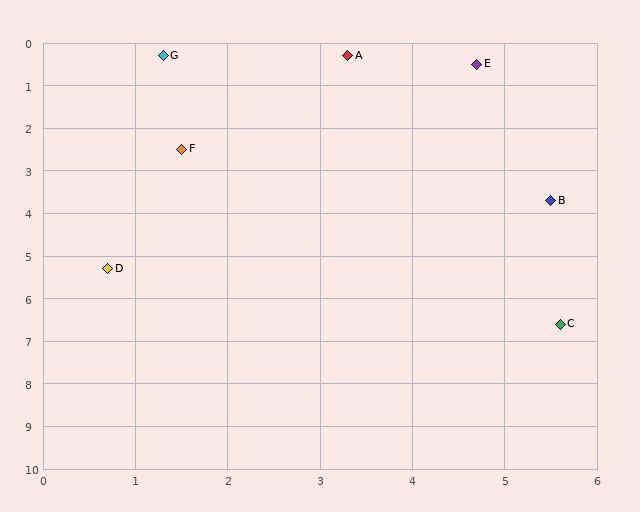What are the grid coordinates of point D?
Point D is at approximately (0.7, 5.3).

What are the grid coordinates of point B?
Point B is at approximately (5.5, 3.7).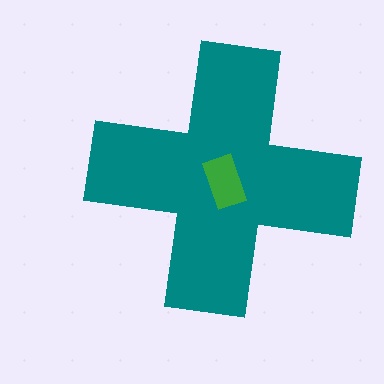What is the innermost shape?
The green rectangle.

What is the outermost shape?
The teal cross.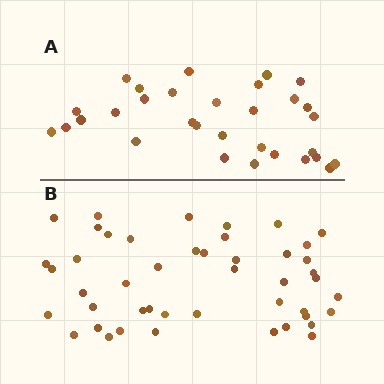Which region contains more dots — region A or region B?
Region B (the bottom region) has more dots.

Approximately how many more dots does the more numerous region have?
Region B has approximately 15 more dots than region A.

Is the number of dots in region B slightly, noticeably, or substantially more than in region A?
Region B has substantially more. The ratio is roughly 1.5 to 1.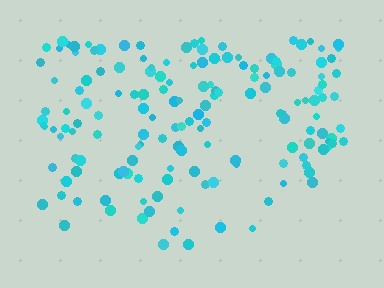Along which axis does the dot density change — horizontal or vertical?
Vertical.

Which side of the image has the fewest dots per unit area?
The bottom.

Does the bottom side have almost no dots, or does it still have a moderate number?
Still a moderate number, just noticeably fewer than the top.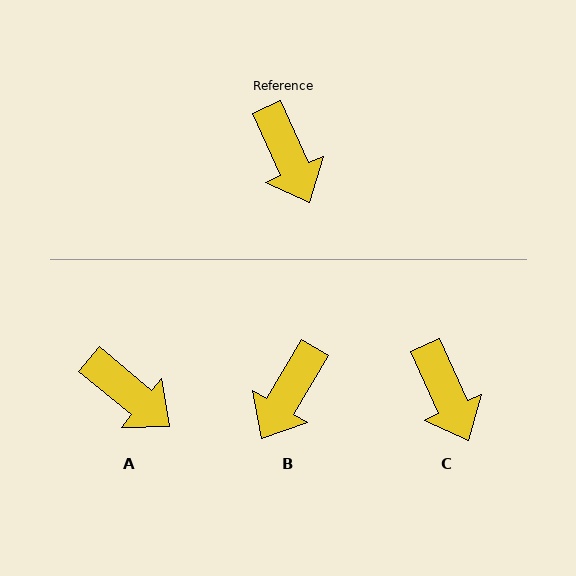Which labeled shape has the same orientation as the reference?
C.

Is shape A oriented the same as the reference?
No, it is off by about 26 degrees.